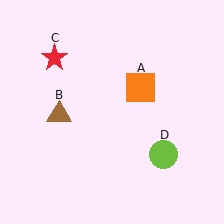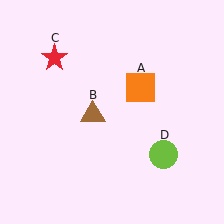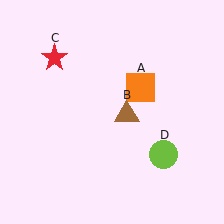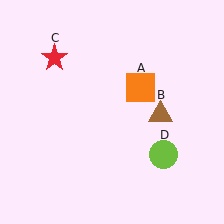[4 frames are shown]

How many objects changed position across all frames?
1 object changed position: brown triangle (object B).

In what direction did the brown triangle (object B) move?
The brown triangle (object B) moved right.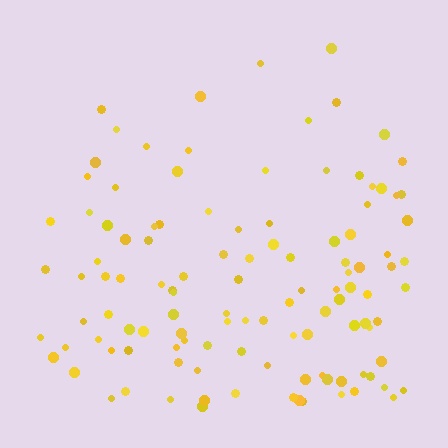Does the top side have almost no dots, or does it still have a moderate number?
Still a moderate number, just noticeably fewer than the bottom.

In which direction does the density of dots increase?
From top to bottom, with the bottom side densest.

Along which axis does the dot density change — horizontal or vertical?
Vertical.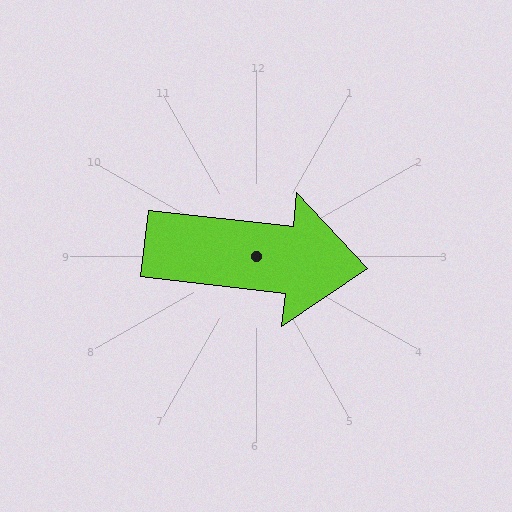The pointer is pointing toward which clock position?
Roughly 3 o'clock.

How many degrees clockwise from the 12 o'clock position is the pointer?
Approximately 96 degrees.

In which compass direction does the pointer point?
East.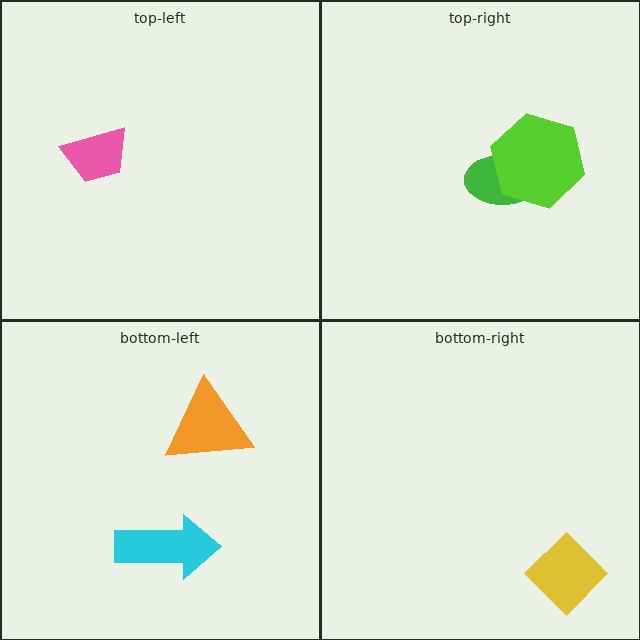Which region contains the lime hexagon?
The top-right region.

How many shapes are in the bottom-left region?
2.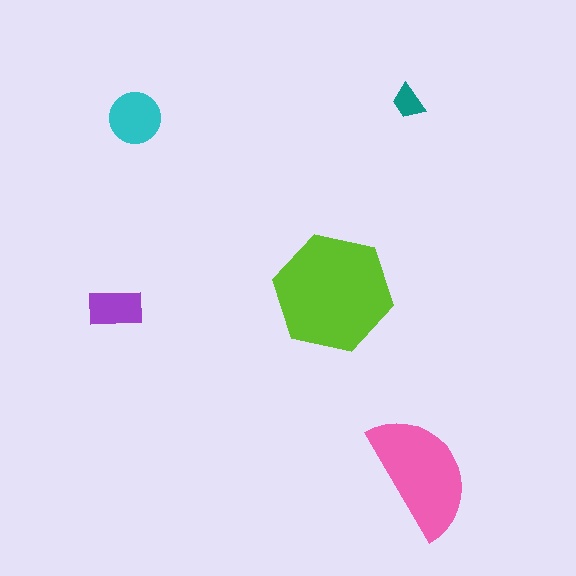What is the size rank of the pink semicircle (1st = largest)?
2nd.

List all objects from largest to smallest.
The lime hexagon, the pink semicircle, the cyan circle, the purple rectangle, the teal trapezoid.